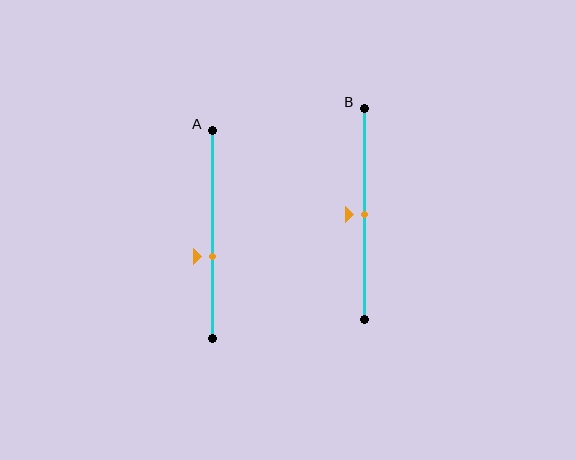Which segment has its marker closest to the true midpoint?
Segment B has its marker closest to the true midpoint.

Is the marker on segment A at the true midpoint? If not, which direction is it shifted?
No, the marker on segment A is shifted downward by about 11% of the segment length.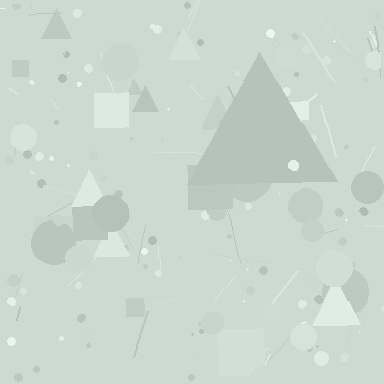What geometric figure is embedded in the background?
A triangle is embedded in the background.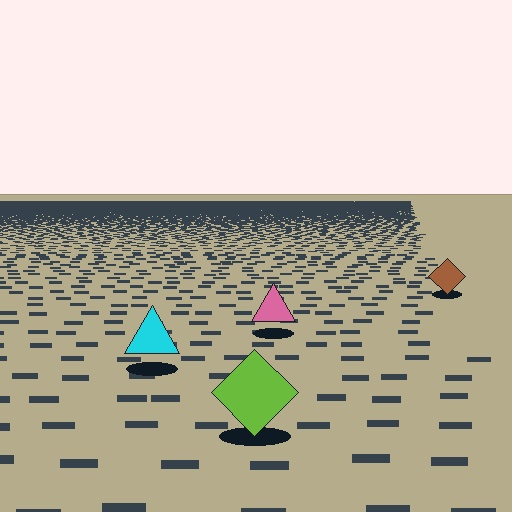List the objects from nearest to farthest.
From nearest to farthest: the lime diamond, the cyan triangle, the pink triangle, the brown diamond.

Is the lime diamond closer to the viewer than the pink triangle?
Yes. The lime diamond is closer — you can tell from the texture gradient: the ground texture is coarser near it.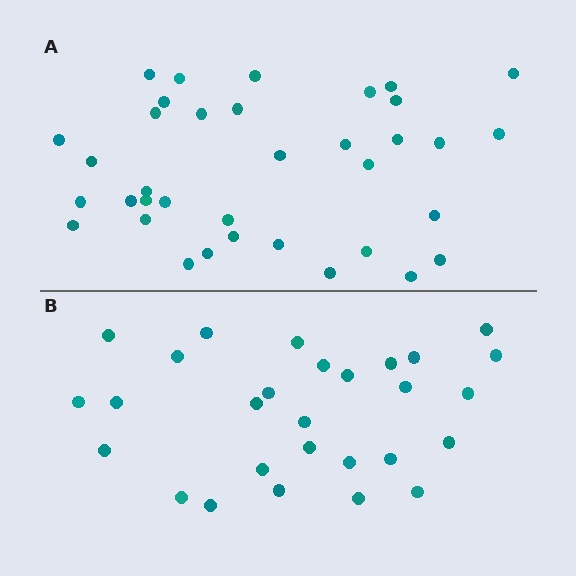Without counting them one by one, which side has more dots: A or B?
Region A (the top region) has more dots.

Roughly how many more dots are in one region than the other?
Region A has roughly 8 or so more dots than region B.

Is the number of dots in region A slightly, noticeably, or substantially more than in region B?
Region A has noticeably more, but not dramatically so. The ratio is roughly 1.3 to 1.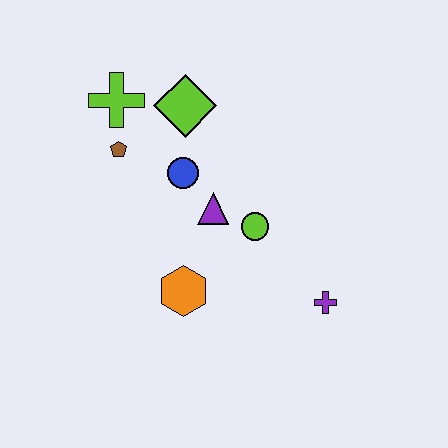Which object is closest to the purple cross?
The lime circle is closest to the purple cross.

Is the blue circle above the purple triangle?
Yes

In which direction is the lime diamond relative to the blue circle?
The lime diamond is above the blue circle.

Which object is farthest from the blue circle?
The purple cross is farthest from the blue circle.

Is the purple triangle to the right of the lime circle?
No